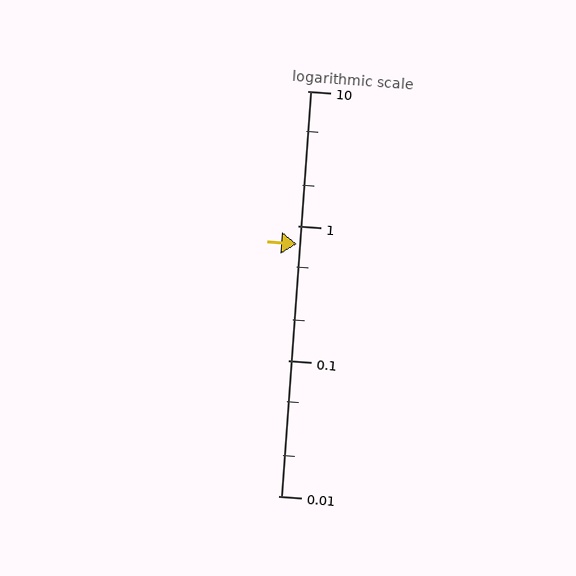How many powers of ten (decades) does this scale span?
The scale spans 3 decades, from 0.01 to 10.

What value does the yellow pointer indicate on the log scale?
The pointer indicates approximately 0.74.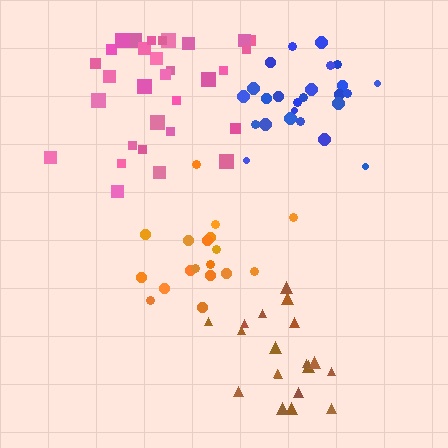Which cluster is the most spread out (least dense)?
Pink.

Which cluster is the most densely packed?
Blue.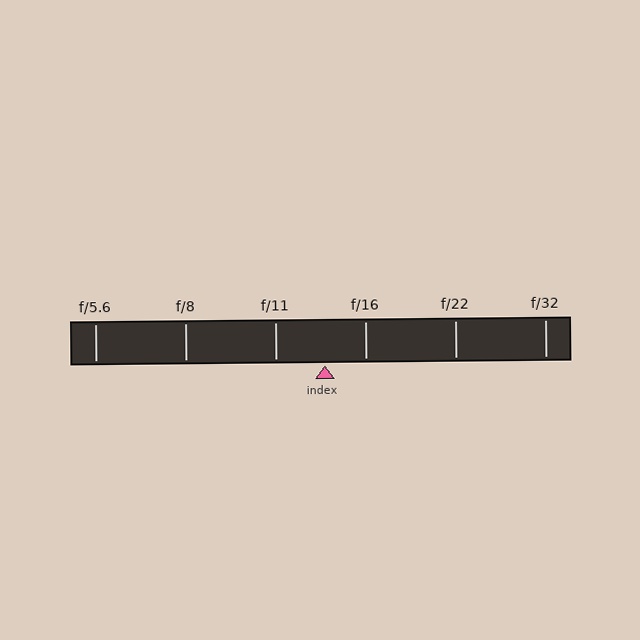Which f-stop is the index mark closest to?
The index mark is closest to f/16.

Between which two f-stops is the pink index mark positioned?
The index mark is between f/11 and f/16.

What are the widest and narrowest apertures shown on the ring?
The widest aperture shown is f/5.6 and the narrowest is f/32.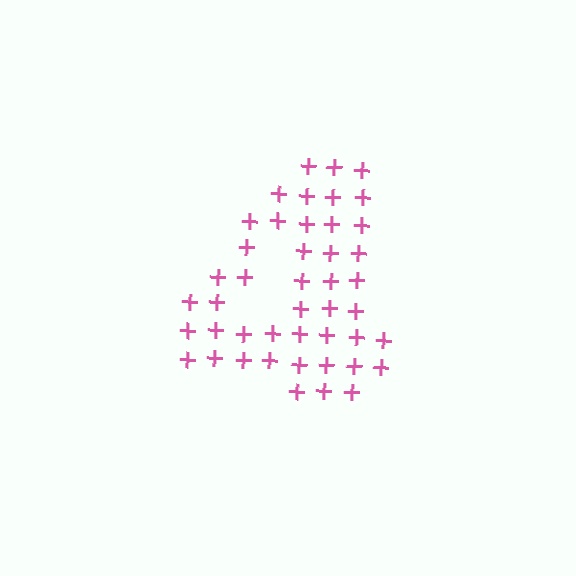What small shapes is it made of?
It is made of small plus signs.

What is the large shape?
The large shape is the digit 4.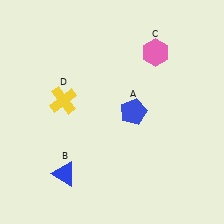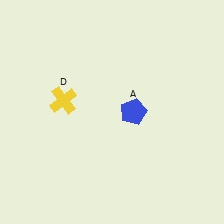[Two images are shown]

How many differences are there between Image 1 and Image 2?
There are 2 differences between the two images.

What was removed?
The pink hexagon (C), the blue triangle (B) were removed in Image 2.